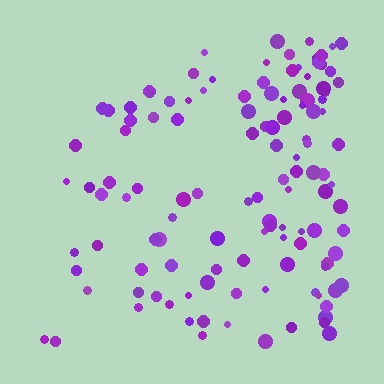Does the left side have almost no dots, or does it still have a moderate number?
Still a moderate number, just noticeably fewer than the right.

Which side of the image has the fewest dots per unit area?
The left.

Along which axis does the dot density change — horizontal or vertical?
Horizontal.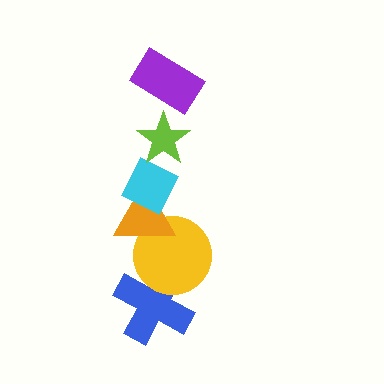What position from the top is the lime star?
The lime star is 2nd from the top.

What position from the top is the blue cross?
The blue cross is 6th from the top.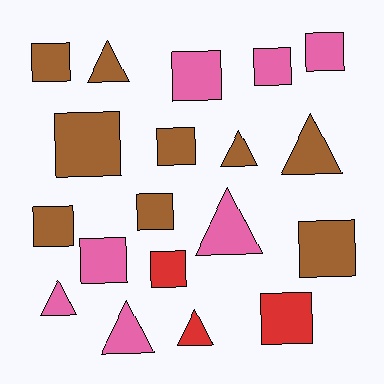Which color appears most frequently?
Brown, with 9 objects.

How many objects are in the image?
There are 19 objects.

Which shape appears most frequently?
Square, with 12 objects.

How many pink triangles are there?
There are 3 pink triangles.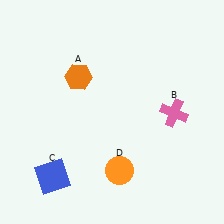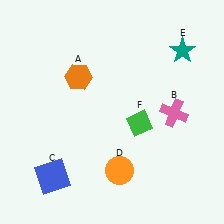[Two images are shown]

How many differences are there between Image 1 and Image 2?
There are 2 differences between the two images.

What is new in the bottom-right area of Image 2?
A green diamond (F) was added in the bottom-right area of Image 2.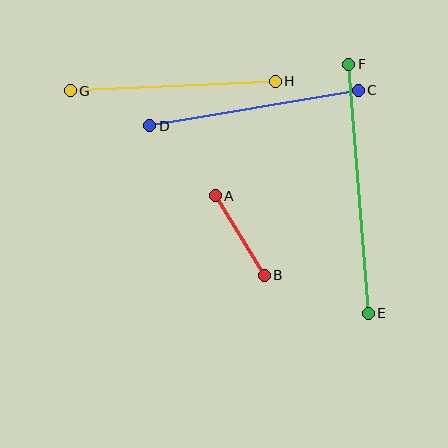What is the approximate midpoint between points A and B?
The midpoint is at approximately (240, 235) pixels.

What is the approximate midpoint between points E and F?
The midpoint is at approximately (359, 189) pixels.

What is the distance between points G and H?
The distance is approximately 205 pixels.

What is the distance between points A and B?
The distance is approximately 93 pixels.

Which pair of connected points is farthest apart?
Points E and F are farthest apart.